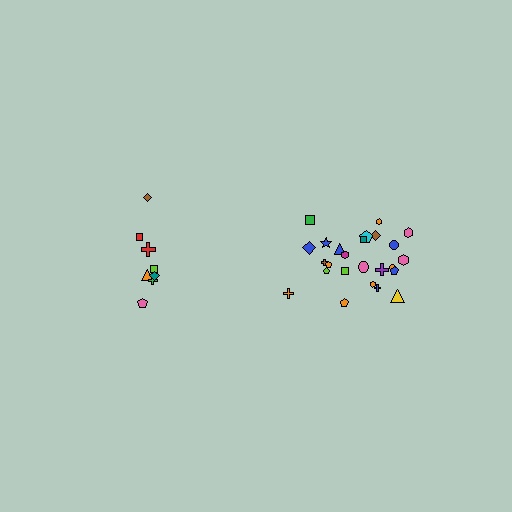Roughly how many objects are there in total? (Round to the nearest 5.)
Roughly 35 objects in total.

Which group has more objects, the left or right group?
The right group.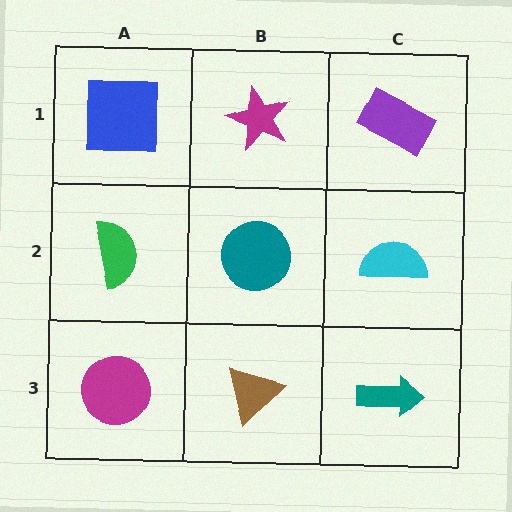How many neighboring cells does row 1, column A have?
2.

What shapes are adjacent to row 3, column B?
A teal circle (row 2, column B), a magenta circle (row 3, column A), a teal arrow (row 3, column C).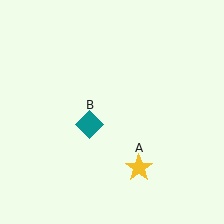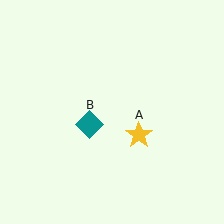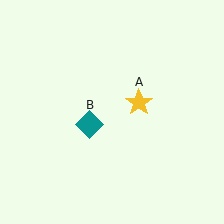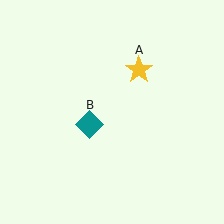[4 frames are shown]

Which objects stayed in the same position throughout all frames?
Teal diamond (object B) remained stationary.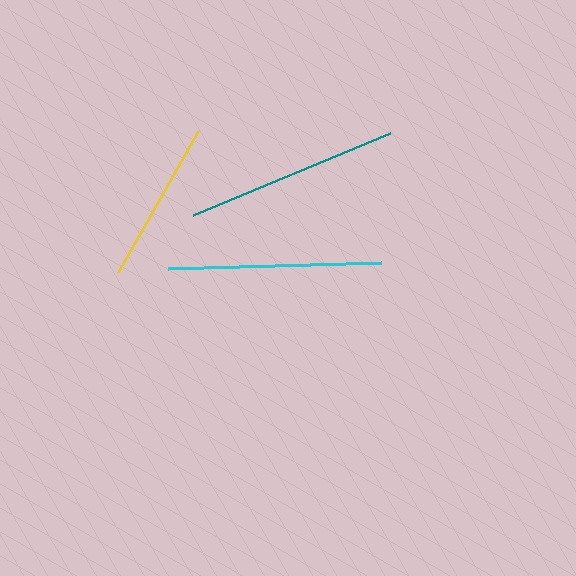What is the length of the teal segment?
The teal segment is approximately 213 pixels long.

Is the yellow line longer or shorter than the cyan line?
The cyan line is longer than the yellow line.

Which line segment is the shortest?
The yellow line is the shortest at approximately 162 pixels.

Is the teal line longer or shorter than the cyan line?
The teal line is longer than the cyan line.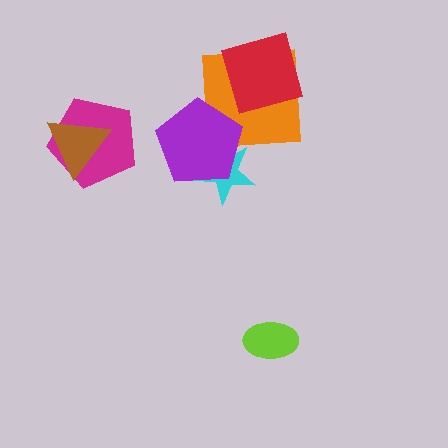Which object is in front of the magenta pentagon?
The brown triangle is in front of the magenta pentagon.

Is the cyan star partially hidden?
Yes, it is partially covered by another shape.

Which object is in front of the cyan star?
The purple pentagon is in front of the cyan star.